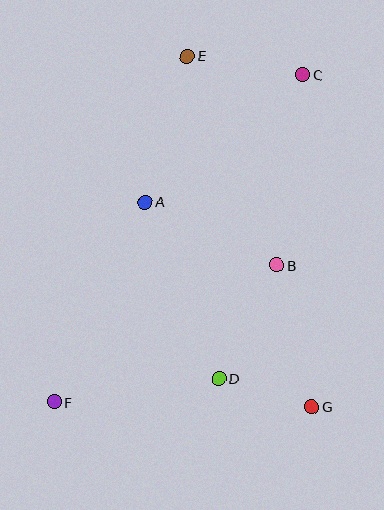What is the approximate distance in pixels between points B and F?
The distance between B and F is approximately 261 pixels.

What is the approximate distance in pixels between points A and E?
The distance between A and E is approximately 152 pixels.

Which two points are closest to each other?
Points D and G are closest to each other.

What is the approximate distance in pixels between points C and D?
The distance between C and D is approximately 315 pixels.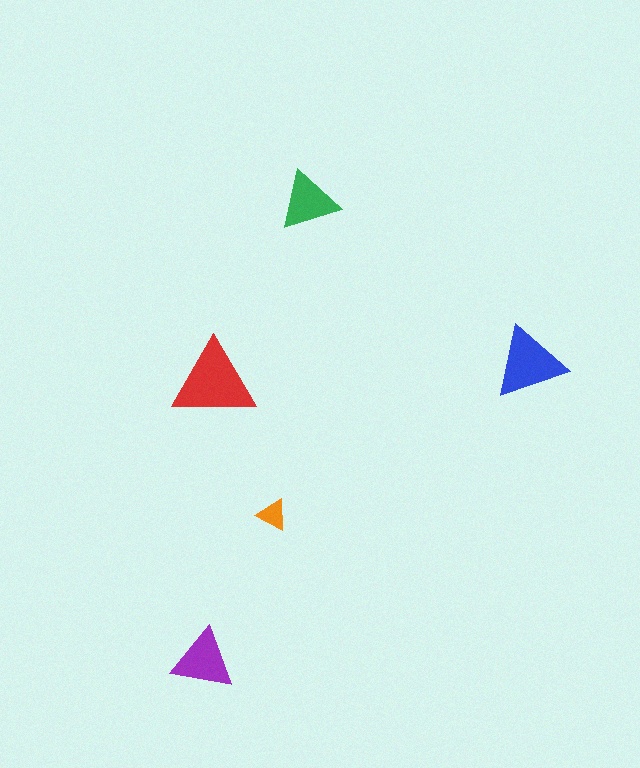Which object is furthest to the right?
The blue triangle is rightmost.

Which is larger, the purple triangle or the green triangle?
The purple one.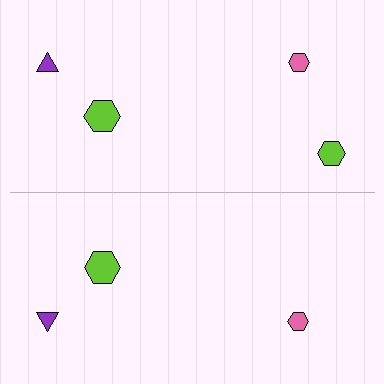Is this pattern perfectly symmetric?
No, the pattern is not perfectly symmetric. A lime hexagon is missing from the bottom side.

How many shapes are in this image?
There are 7 shapes in this image.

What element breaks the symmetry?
A lime hexagon is missing from the bottom side.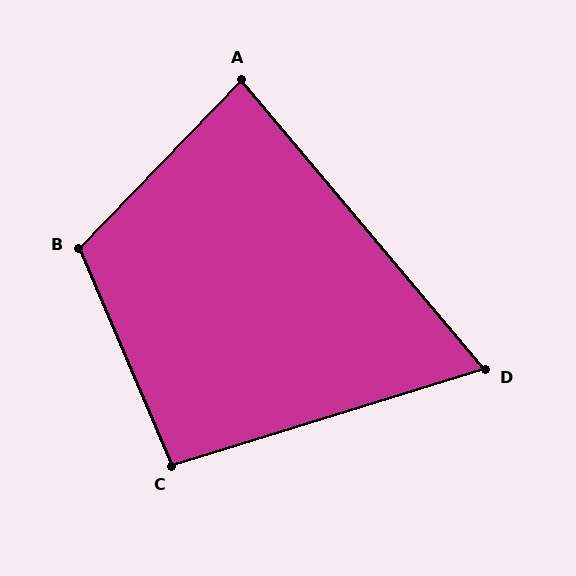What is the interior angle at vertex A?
Approximately 84 degrees (acute).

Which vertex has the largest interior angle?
B, at approximately 113 degrees.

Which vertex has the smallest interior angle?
D, at approximately 67 degrees.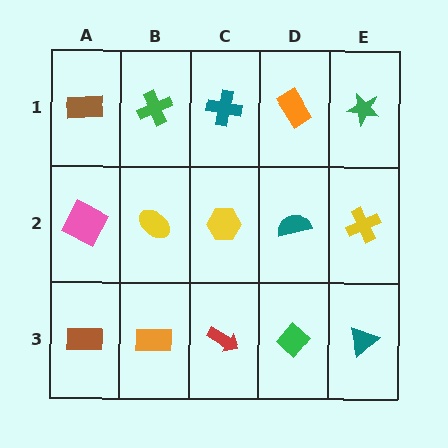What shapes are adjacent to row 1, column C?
A yellow hexagon (row 2, column C), a green cross (row 1, column B), an orange rectangle (row 1, column D).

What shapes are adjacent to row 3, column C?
A yellow hexagon (row 2, column C), an orange rectangle (row 3, column B), a green diamond (row 3, column D).